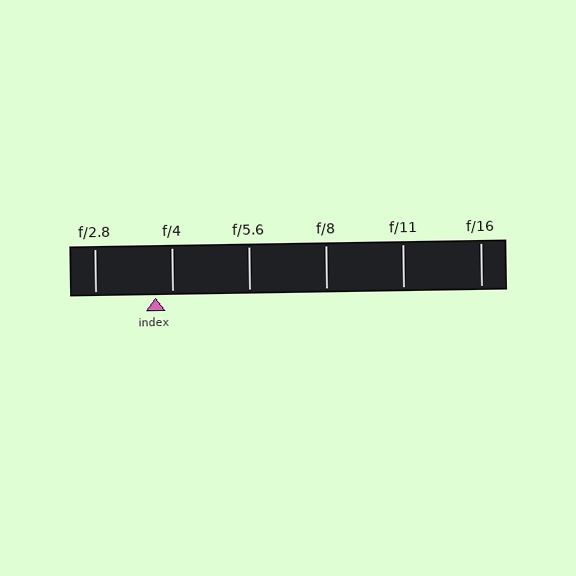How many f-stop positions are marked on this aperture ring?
There are 6 f-stop positions marked.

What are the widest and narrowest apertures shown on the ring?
The widest aperture shown is f/2.8 and the narrowest is f/16.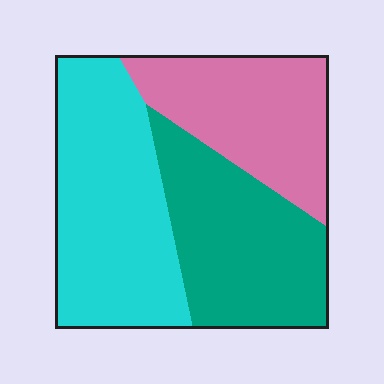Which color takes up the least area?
Pink, at roughly 30%.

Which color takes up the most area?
Cyan, at roughly 40%.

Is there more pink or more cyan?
Cyan.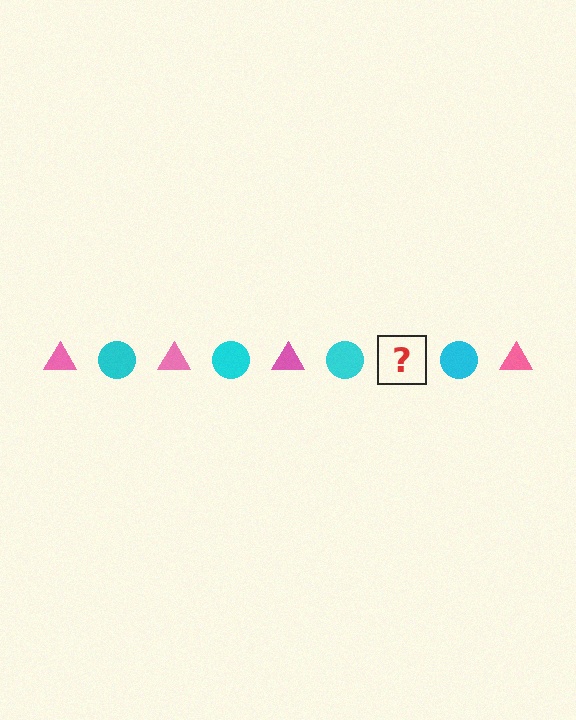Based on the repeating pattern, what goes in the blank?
The blank should be a pink triangle.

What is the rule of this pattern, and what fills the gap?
The rule is that the pattern alternates between pink triangle and cyan circle. The gap should be filled with a pink triangle.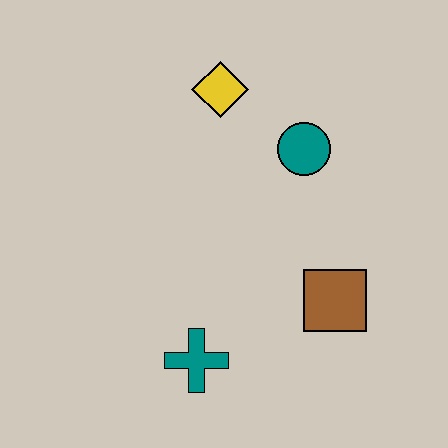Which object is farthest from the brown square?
The yellow diamond is farthest from the brown square.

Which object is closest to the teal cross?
The brown square is closest to the teal cross.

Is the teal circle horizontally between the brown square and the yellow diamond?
Yes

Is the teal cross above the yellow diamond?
No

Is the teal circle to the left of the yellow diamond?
No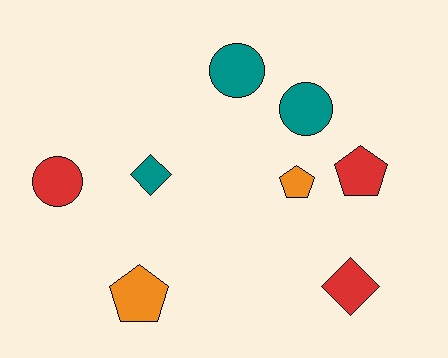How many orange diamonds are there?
There are no orange diamonds.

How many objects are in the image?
There are 8 objects.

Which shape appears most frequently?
Circle, with 3 objects.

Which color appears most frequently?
Red, with 3 objects.